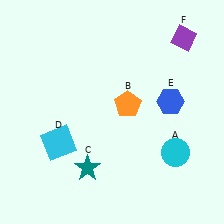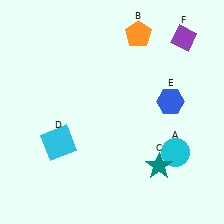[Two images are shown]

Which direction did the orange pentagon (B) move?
The orange pentagon (B) moved up.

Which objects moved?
The objects that moved are: the orange pentagon (B), the teal star (C).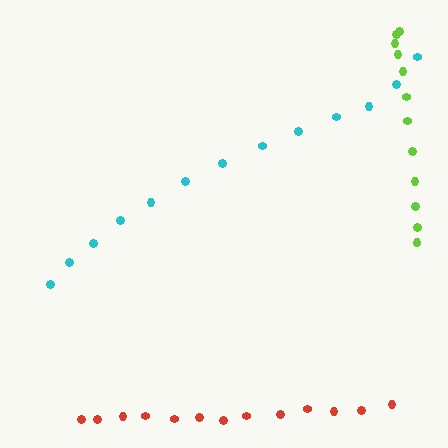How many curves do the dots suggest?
There are 3 distinct paths.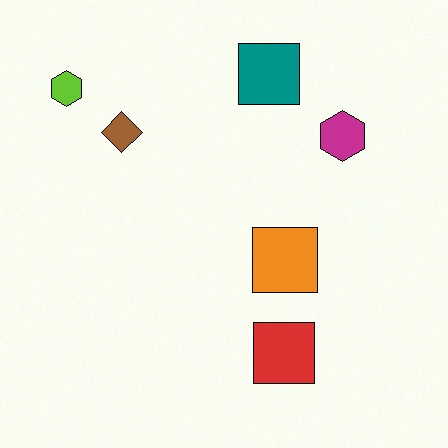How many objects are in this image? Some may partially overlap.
There are 6 objects.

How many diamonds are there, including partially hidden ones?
There is 1 diamond.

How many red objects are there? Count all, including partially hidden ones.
There is 1 red object.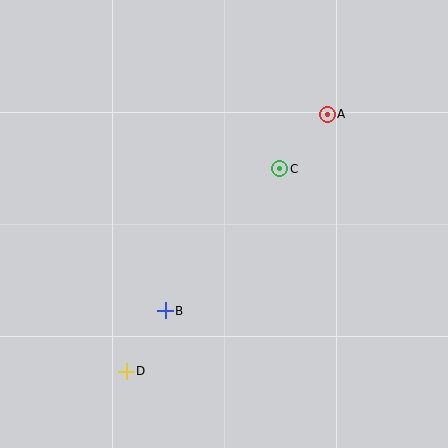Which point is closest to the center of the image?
Point C at (280, 169) is closest to the center.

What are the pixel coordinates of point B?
Point B is at (165, 311).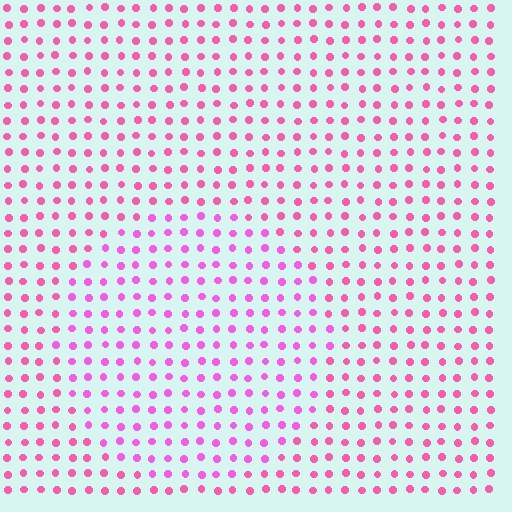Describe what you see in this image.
The image is filled with small pink elements in a uniform arrangement. A circle-shaped region is visible where the elements are tinted to a slightly different hue, forming a subtle color boundary.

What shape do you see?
I see a circle.